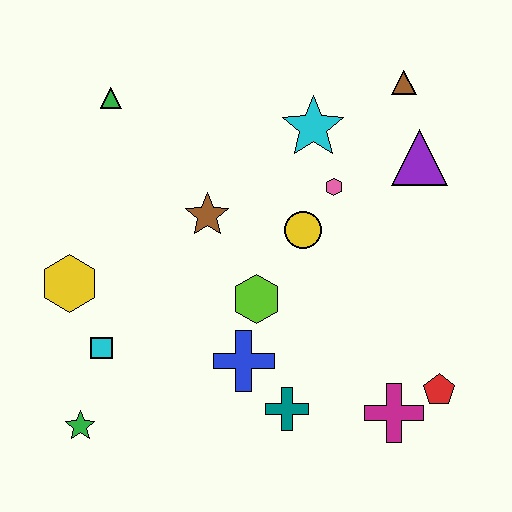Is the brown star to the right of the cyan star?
No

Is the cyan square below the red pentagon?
No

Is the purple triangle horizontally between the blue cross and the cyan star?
No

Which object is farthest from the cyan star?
The green star is farthest from the cyan star.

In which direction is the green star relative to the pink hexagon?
The green star is to the left of the pink hexagon.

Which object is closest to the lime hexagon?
The blue cross is closest to the lime hexagon.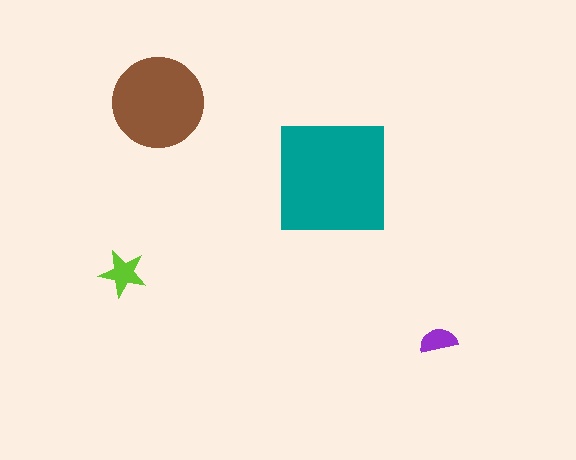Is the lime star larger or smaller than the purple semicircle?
Larger.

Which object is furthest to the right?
The purple semicircle is rightmost.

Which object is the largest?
The teal square.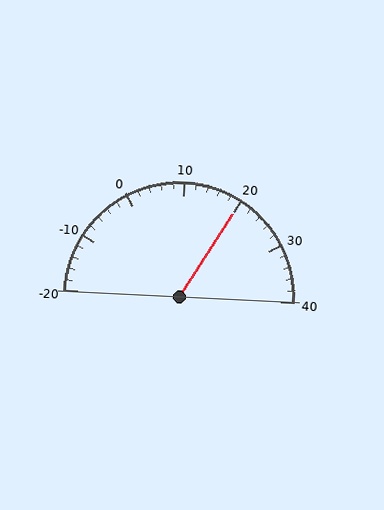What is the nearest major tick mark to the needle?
The nearest major tick mark is 20.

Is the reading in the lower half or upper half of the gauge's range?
The reading is in the upper half of the range (-20 to 40).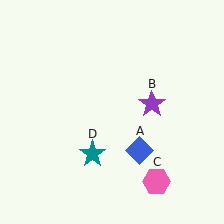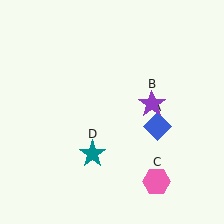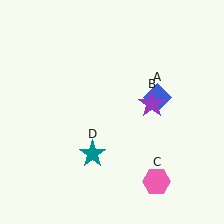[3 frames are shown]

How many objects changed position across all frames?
1 object changed position: blue diamond (object A).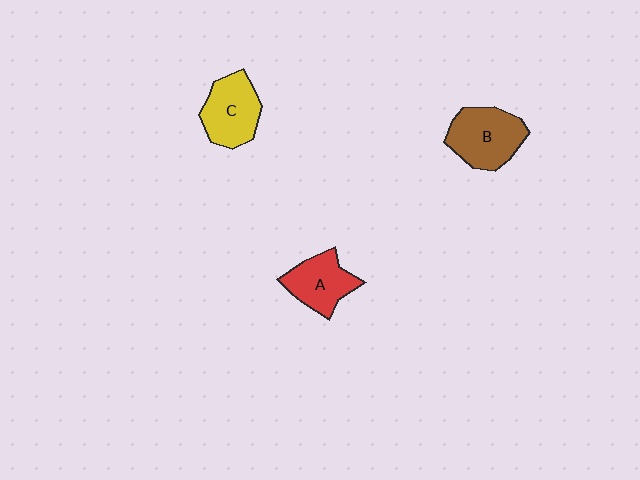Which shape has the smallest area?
Shape A (red).